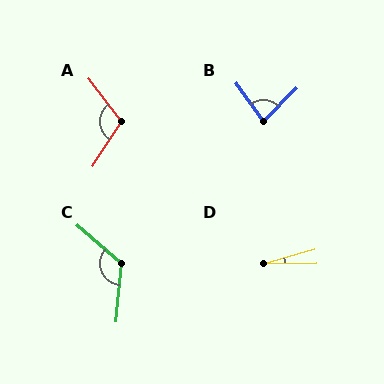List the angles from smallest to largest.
D (16°), B (81°), A (110°), C (126°).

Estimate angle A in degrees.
Approximately 110 degrees.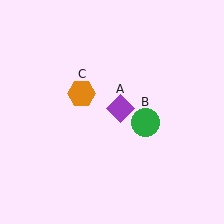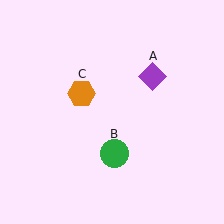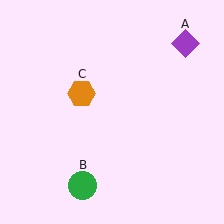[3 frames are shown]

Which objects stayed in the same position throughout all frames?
Orange hexagon (object C) remained stationary.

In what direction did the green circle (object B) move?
The green circle (object B) moved down and to the left.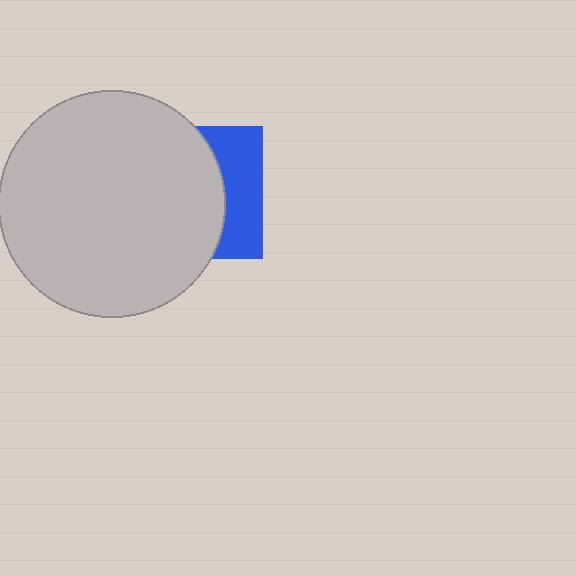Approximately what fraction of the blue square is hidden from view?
Roughly 66% of the blue square is hidden behind the light gray circle.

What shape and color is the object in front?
The object in front is a light gray circle.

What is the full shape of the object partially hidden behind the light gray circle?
The partially hidden object is a blue square.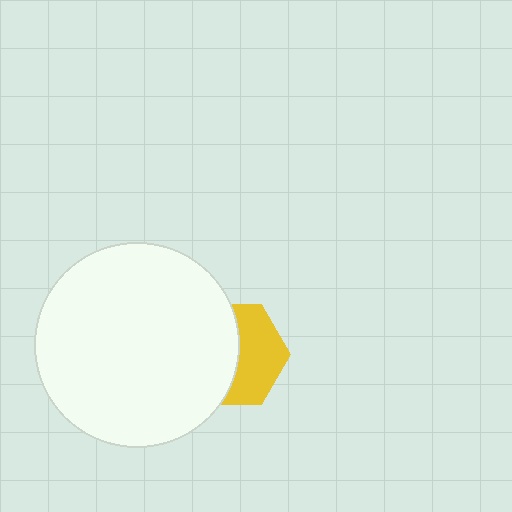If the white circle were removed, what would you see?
You would see the complete yellow hexagon.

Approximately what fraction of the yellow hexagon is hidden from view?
Roughly 52% of the yellow hexagon is hidden behind the white circle.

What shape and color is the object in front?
The object in front is a white circle.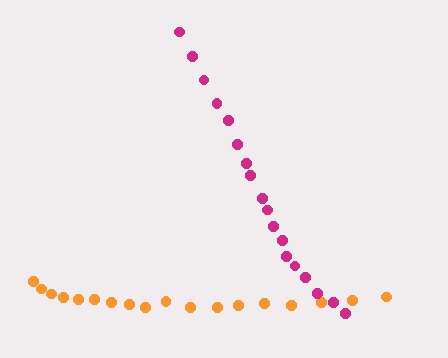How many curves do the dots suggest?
There are 2 distinct paths.